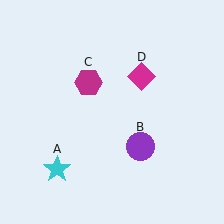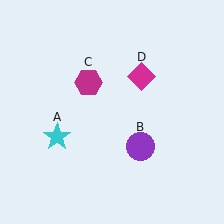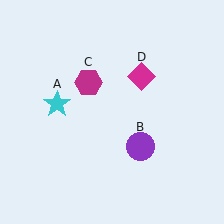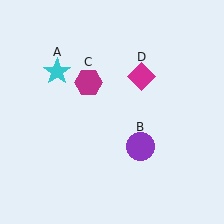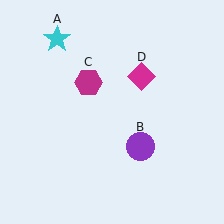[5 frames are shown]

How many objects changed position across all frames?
1 object changed position: cyan star (object A).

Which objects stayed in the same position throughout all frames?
Purple circle (object B) and magenta hexagon (object C) and magenta diamond (object D) remained stationary.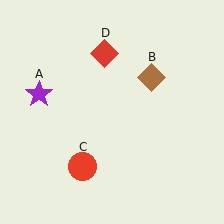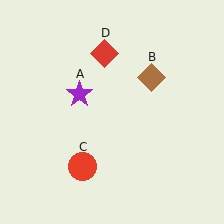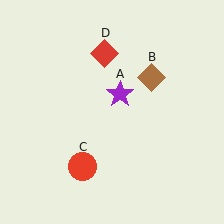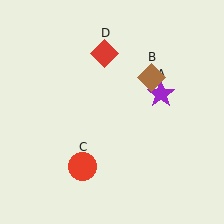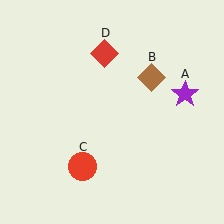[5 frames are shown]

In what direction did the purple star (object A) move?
The purple star (object A) moved right.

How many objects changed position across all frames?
1 object changed position: purple star (object A).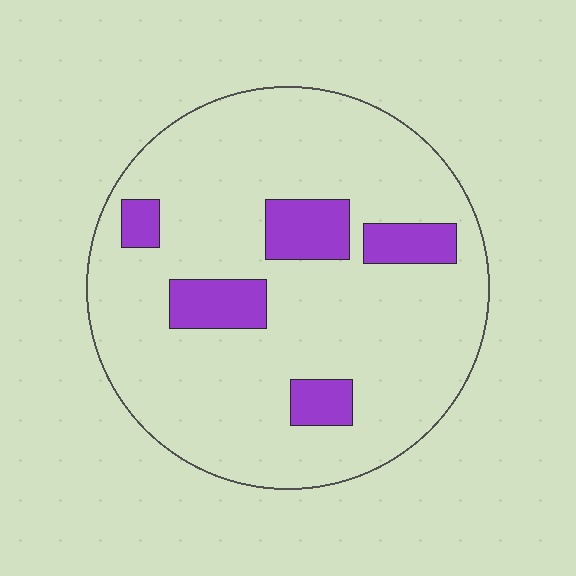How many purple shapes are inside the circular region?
5.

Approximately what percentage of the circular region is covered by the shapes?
Approximately 15%.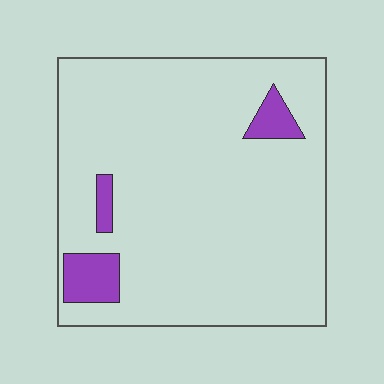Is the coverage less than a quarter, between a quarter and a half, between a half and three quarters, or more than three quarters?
Less than a quarter.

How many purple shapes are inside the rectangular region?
3.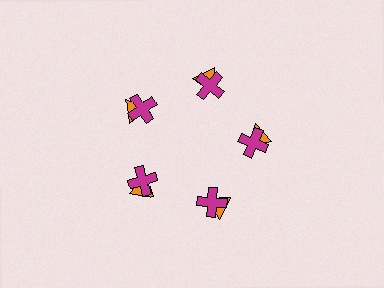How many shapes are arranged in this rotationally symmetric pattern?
There are 10 shapes, arranged in 5 groups of 2.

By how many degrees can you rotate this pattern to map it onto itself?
The pattern maps onto itself every 72 degrees of rotation.